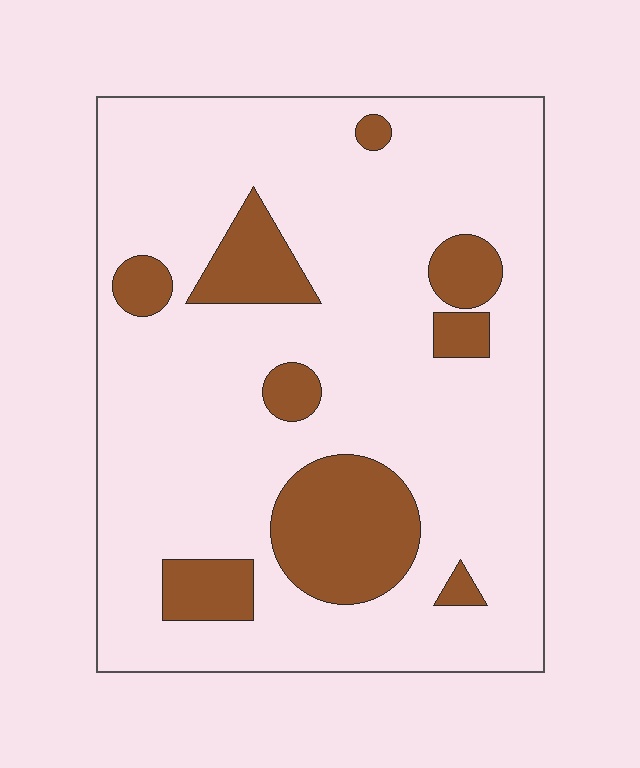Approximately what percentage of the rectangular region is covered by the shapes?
Approximately 20%.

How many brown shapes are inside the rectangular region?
9.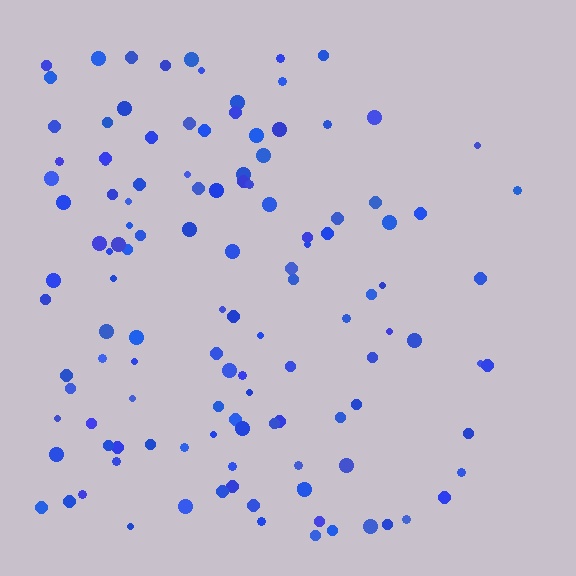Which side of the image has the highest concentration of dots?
The left.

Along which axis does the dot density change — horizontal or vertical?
Horizontal.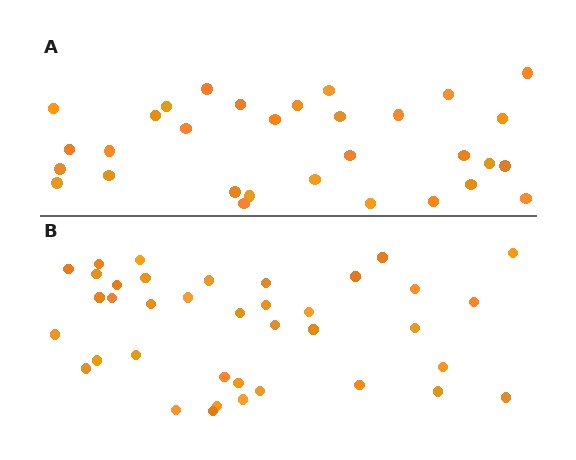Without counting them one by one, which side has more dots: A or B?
Region B (the bottom region) has more dots.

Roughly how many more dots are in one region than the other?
Region B has roughly 8 or so more dots than region A.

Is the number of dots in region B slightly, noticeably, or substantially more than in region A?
Region B has only slightly more — the two regions are fairly close. The ratio is roughly 1.2 to 1.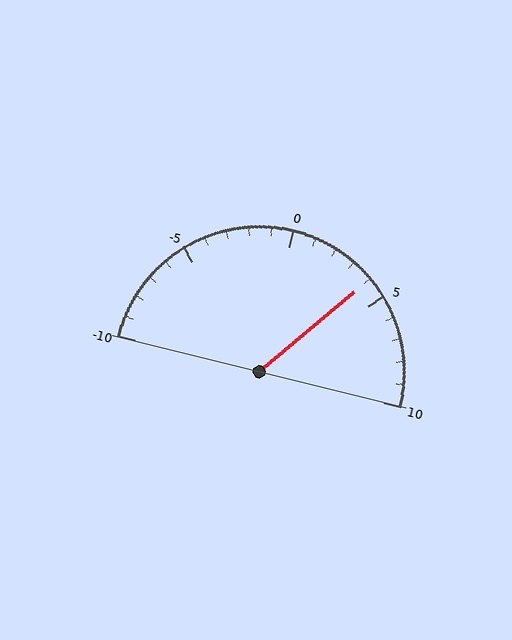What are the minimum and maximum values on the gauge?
The gauge ranges from -10 to 10.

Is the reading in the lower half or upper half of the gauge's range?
The reading is in the upper half of the range (-10 to 10).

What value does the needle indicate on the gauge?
The needle indicates approximately 4.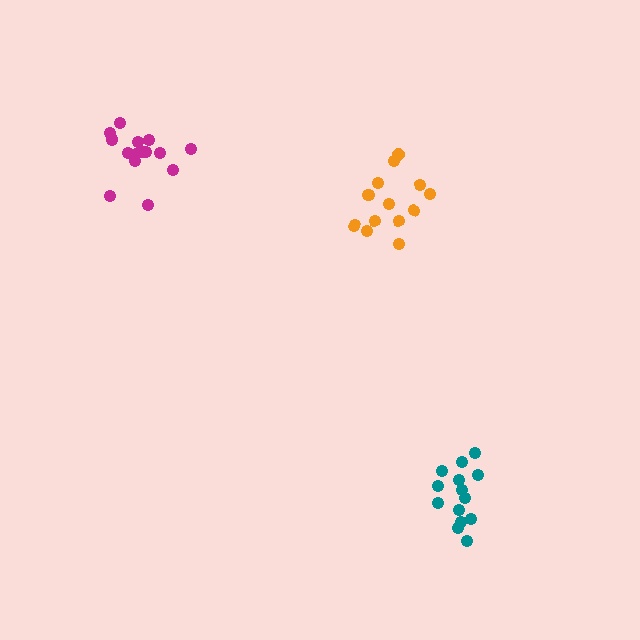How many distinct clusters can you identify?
There are 3 distinct clusters.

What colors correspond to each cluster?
The clusters are colored: magenta, teal, orange.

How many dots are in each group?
Group 1: 15 dots, Group 2: 14 dots, Group 3: 13 dots (42 total).